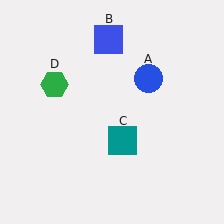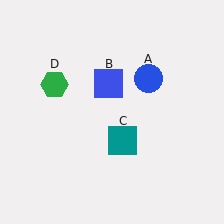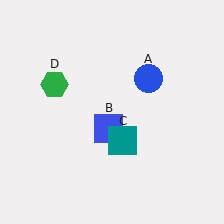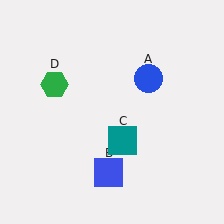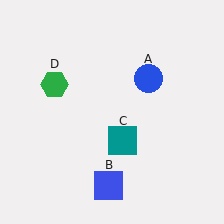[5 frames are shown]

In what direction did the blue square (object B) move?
The blue square (object B) moved down.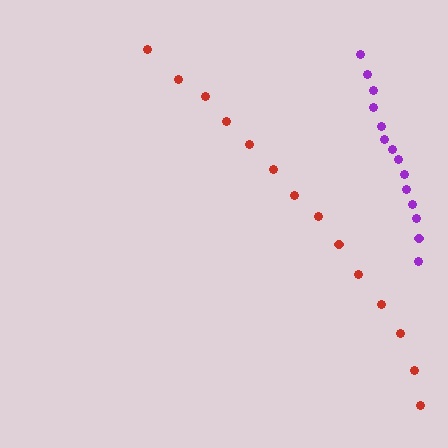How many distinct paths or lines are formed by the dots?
There are 2 distinct paths.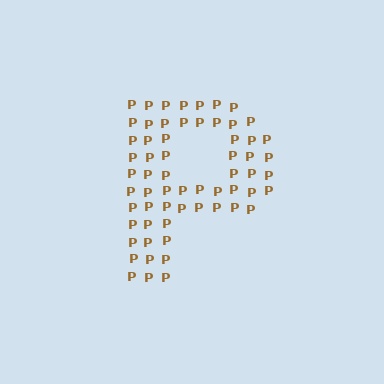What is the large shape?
The large shape is the letter P.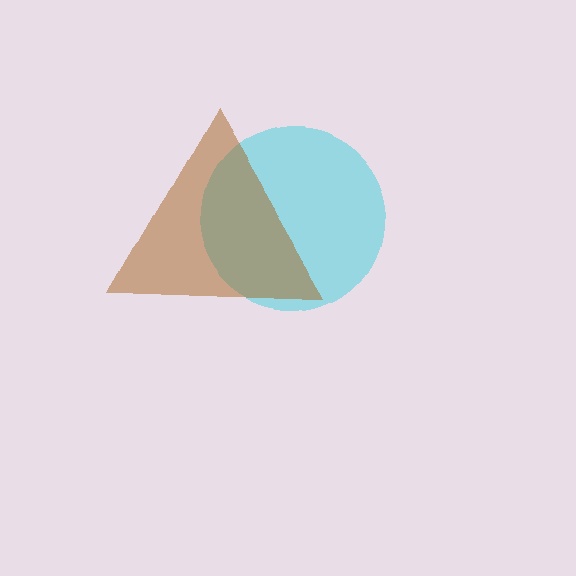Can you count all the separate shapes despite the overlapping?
Yes, there are 2 separate shapes.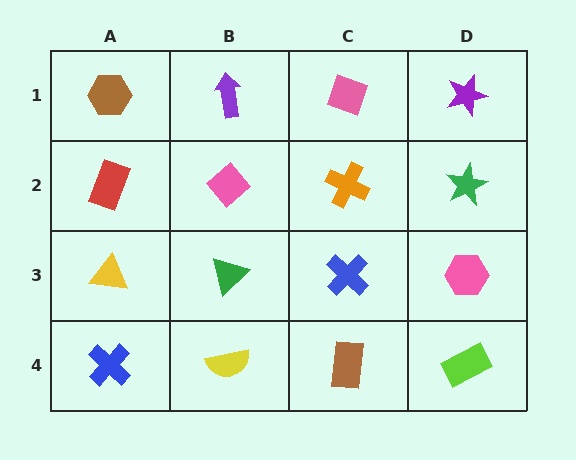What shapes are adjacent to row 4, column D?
A pink hexagon (row 3, column D), a brown rectangle (row 4, column C).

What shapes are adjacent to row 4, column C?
A blue cross (row 3, column C), a yellow semicircle (row 4, column B), a lime rectangle (row 4, column D).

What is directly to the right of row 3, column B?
A blue cross.